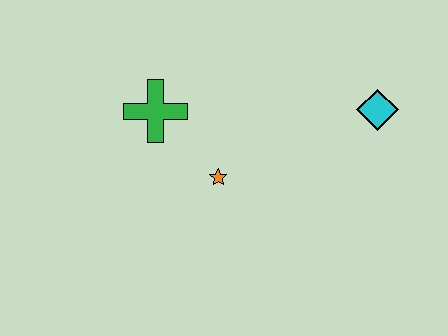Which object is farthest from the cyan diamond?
The green cross is farthest from the cyan diamond.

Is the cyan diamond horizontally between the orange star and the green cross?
No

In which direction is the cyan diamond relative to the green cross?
The cyan diamond is to the right of the green cross.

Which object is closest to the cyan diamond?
The orange star is closest to the cyan diamond.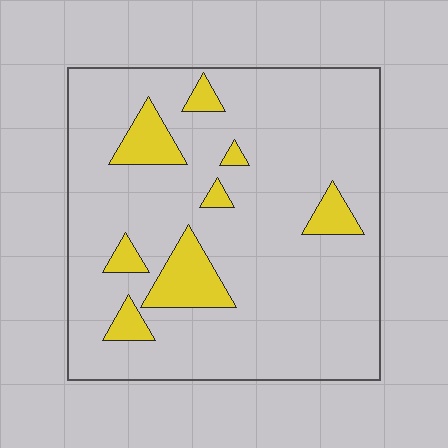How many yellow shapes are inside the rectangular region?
8.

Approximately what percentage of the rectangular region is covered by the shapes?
Approximately 15%.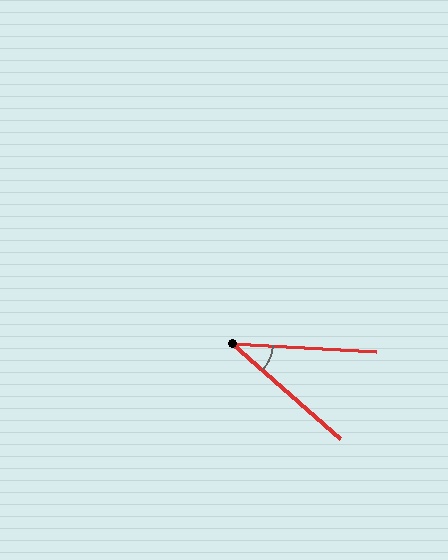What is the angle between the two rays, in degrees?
Approximately 38 degrees.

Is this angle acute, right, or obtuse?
It is acute.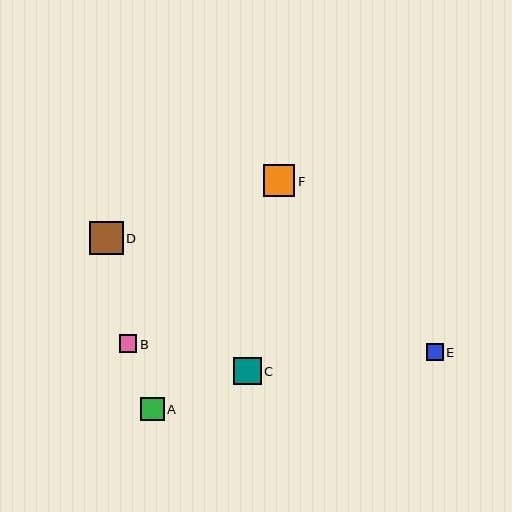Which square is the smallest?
Square E is the smallest with a size of approximately 17 pixels.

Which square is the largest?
Square D is the largest with a size of approximately 34 pixels.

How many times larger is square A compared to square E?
Square A is approximately 1.4 times the size of square E.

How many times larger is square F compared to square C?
Square F is approximately 1.1 times the size of square C.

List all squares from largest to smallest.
From largest to smallest: D, F, C, A, B, E.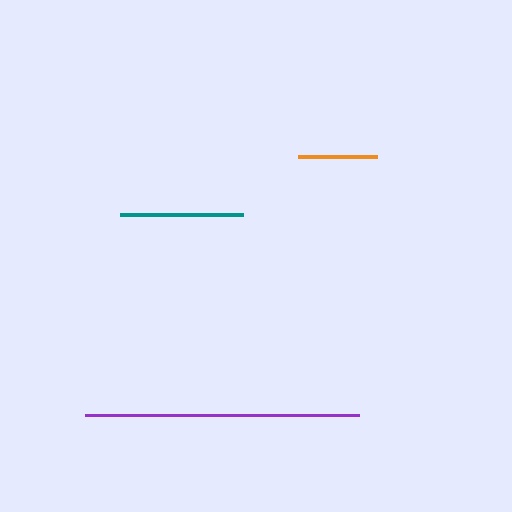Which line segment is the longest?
The purple line is the longest at approximately 275 pixels.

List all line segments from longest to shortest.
From longest to shortest: purple, teal, orange.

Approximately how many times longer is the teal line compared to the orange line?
The teal line is approximately 1.6 times the length of the orange line.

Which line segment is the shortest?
The orange line is the shortest at approximately 79 pixels.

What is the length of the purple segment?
The purple segment is approximately 275 pixels long.